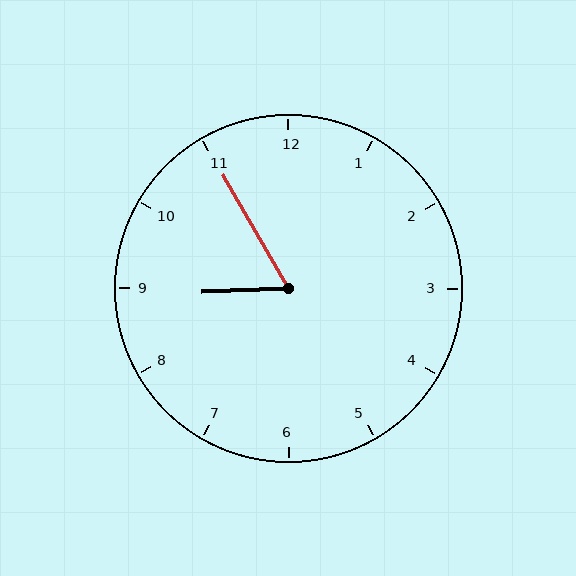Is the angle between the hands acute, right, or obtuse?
It is acute.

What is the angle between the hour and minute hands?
Approximately 62 degrees.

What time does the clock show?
8:55.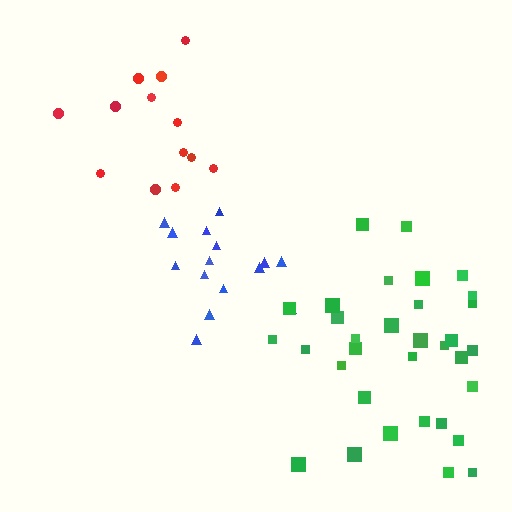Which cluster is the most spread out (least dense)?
Red.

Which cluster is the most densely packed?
Blue.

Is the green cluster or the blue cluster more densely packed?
Blue.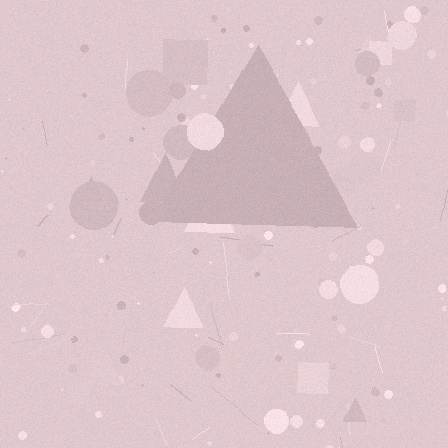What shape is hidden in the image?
A triangle is hidden in the image.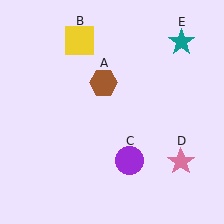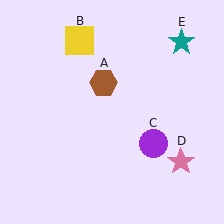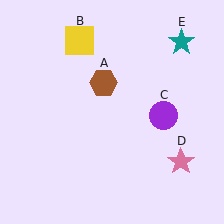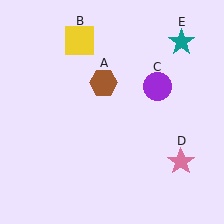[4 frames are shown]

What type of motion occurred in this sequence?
The purple circle (object C) rotated counterclockwise around the center of the scene.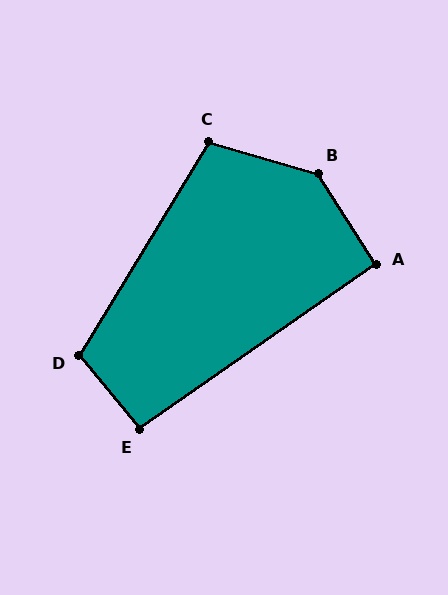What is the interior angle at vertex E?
Approximately 95 degrees (approximately right).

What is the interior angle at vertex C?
Approximately 105 degrees (obtuse).